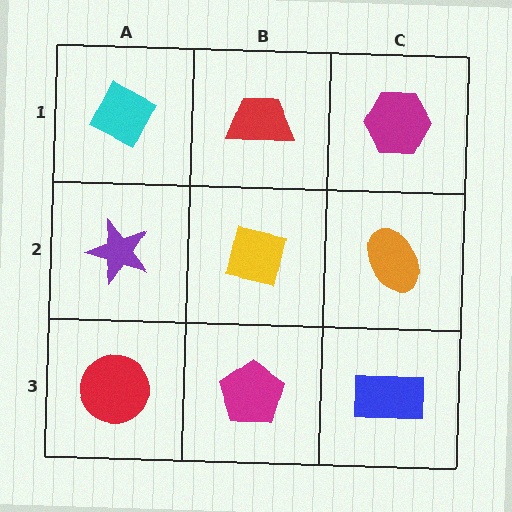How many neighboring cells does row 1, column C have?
2.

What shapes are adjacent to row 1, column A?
A purple star (row 2, column A), a red trapezoid (row 1, column B).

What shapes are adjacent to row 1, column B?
A yellow square (row 2, column B), a cyan diamond (row 1, column A), a magenta hexagon (row 1, column C).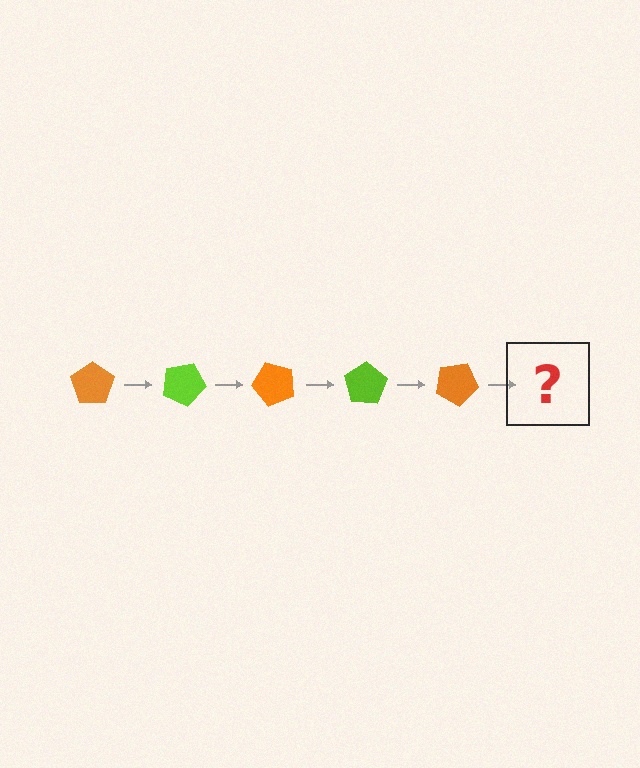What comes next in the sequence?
The next element should be a lime pentagon, rotated 125 degrees from the start.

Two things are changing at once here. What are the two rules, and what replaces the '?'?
The two rules are that it rotates 25 degrees each step and the color cycles through orange and lime. The '?' should be a lime pentagon, rotated 125 degrees from the start.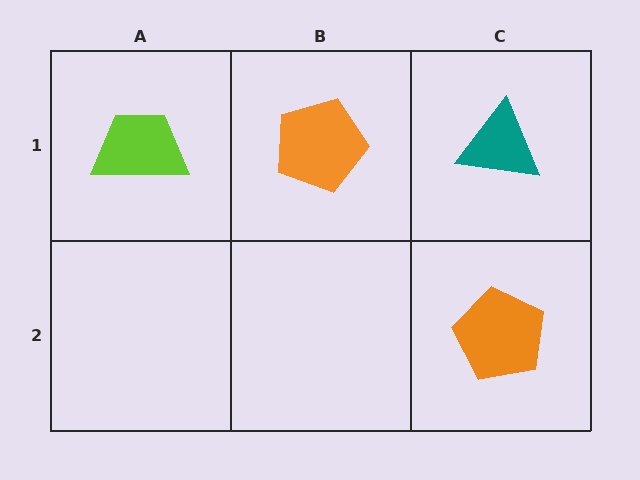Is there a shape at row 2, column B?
No, that cell is empty.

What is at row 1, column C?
A teal triangle.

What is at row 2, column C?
An orange pentagon.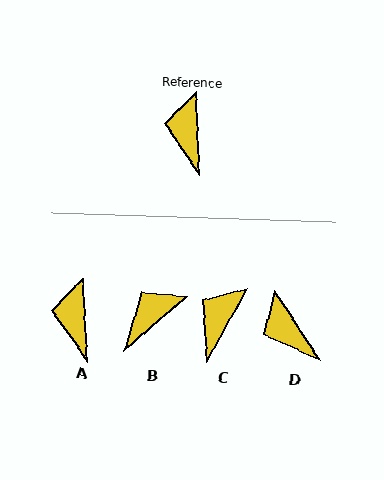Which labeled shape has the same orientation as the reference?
A.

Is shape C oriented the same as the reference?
No, it is off by about 32 degrees.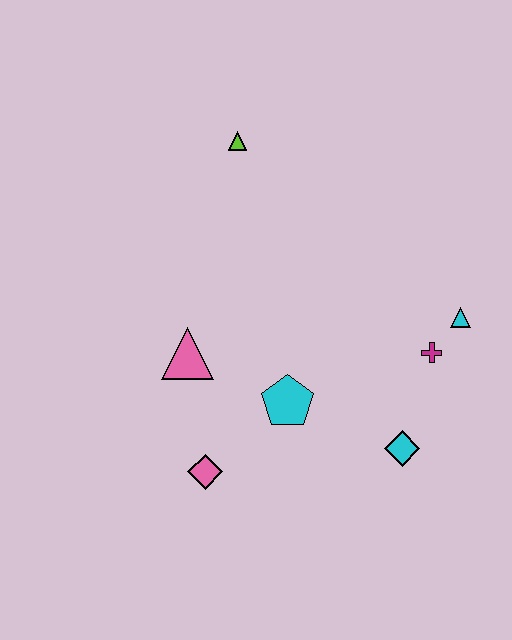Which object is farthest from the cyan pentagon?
The lime triangle is farthest from the cyan pentagon.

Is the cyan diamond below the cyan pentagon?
Yes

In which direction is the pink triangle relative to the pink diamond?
The pink triangle is above the pink diamond.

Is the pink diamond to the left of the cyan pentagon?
Yes